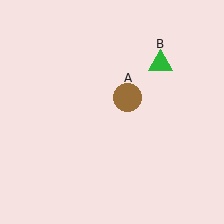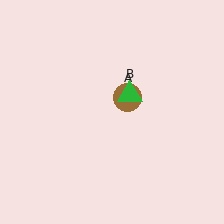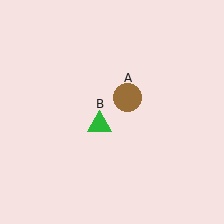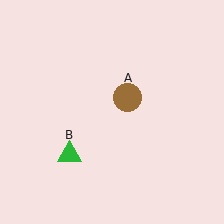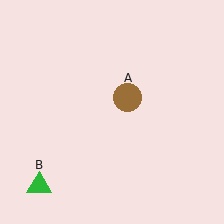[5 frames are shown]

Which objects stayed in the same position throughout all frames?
Brown circle (object A) remained stationary.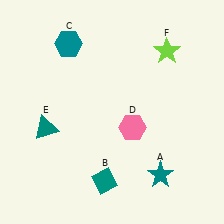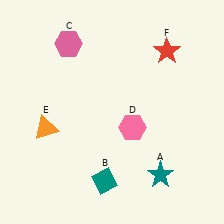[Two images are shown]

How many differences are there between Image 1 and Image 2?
There are 3 differences between the two images.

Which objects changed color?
C changed from teal to pink. E changed from teal to orange. F changed from lime to red.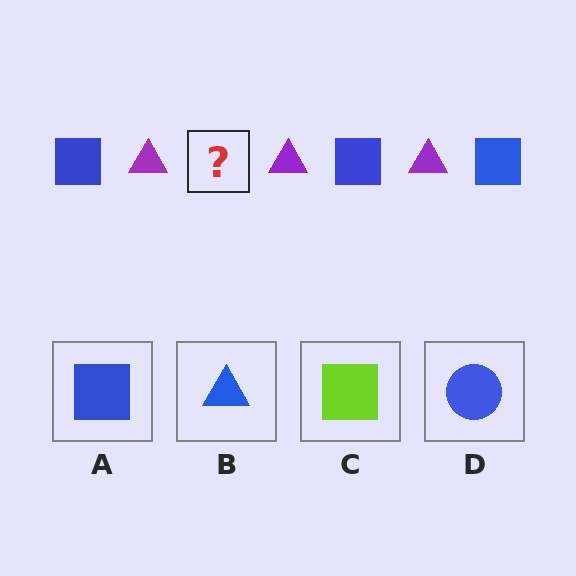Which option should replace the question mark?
Option A.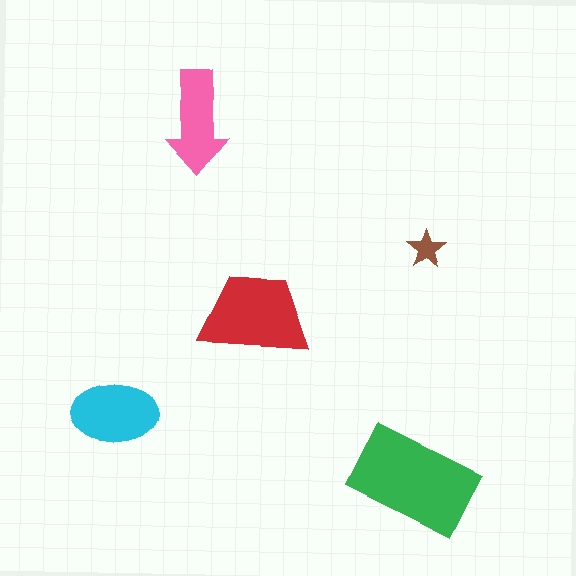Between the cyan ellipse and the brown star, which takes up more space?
The cyan ellipse.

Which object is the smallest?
The brown star.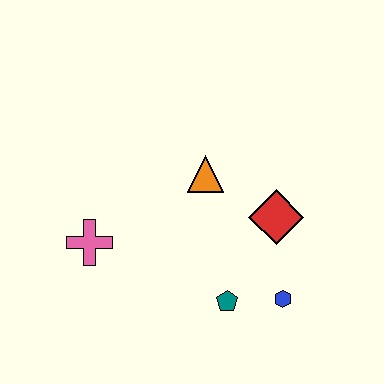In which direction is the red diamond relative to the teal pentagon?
The red diamond is above the teal pentagon.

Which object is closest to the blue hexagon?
The teal pentagon is closest to the blue hexagon.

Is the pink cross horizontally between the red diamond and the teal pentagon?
No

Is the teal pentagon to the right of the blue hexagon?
No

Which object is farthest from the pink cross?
The blue hexagon is farthest from the pink cross.